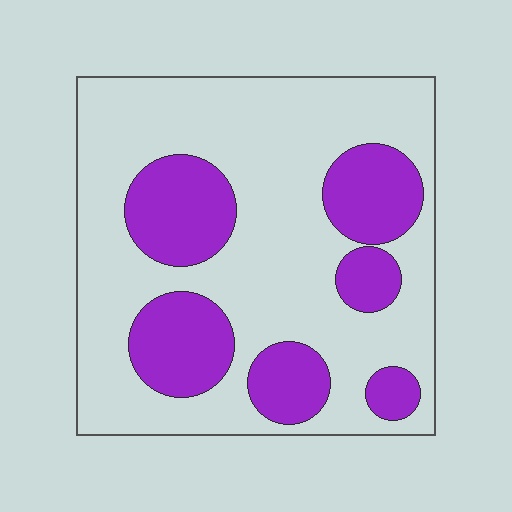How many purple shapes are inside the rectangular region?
6.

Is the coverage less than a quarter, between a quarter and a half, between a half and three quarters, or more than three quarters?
Between a quarter and a half.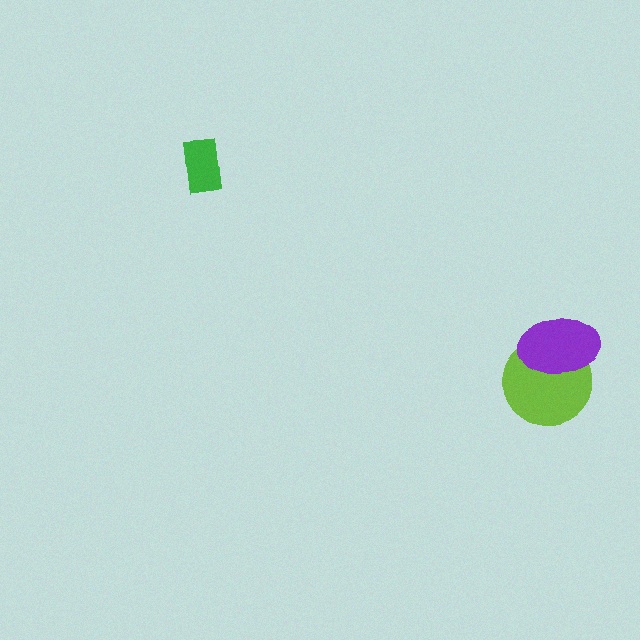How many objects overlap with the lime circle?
1 object overlaps with the lime circle.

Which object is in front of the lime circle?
The purple ellipse is in front of the lime circle.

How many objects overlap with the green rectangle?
0 objects overlap with the green rectangle.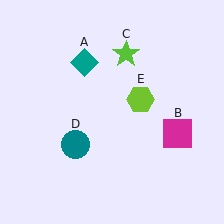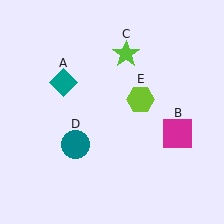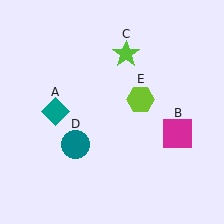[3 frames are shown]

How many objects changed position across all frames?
1 object changed position: teal diamond (object A).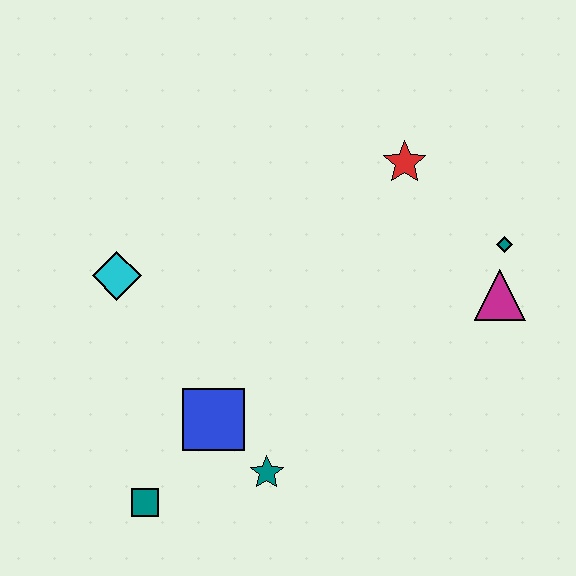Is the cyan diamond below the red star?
Yes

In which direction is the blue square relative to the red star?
The blue square is below the red star.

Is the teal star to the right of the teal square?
Yes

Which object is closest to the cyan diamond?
The blue square is closest to the cyan diamond.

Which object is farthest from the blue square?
The teal diamond is farthest from the blue square.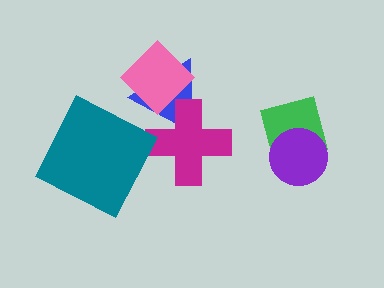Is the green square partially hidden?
Yes, it is partially covered by another shape.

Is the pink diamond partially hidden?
Yes, it is partially covered by another shape.